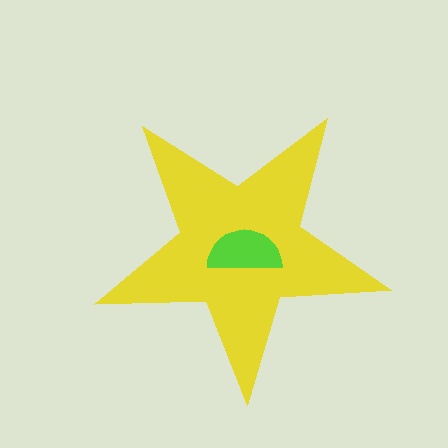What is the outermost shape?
The yellow star.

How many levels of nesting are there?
2.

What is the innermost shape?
The lime semicircle.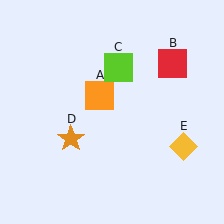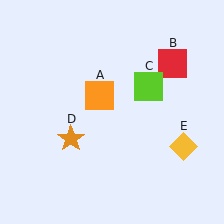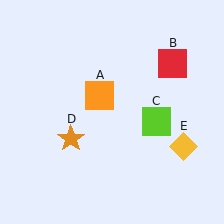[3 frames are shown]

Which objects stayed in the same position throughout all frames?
Orange square (object A) and red square (object B) and orange star (object D) and yellow diamond (object E) remained stationary.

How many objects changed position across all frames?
1 object changed position: lime square (object C).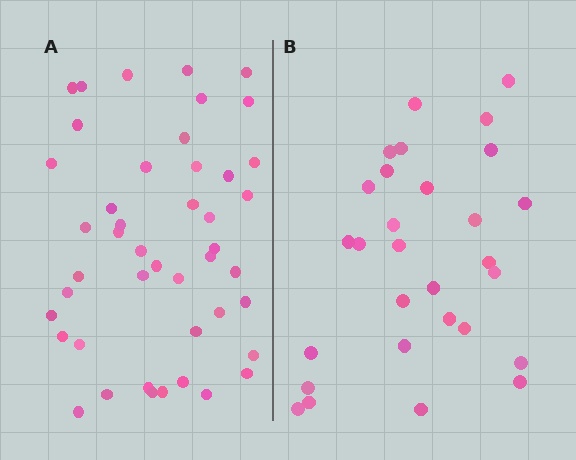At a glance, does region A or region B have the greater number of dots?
Region A (the left region) has more dots.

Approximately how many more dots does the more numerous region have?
Region A has approximately 15 more dots than region B.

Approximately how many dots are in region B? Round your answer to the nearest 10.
About 30 dots. (The exact count is 29, which rounds to 30.)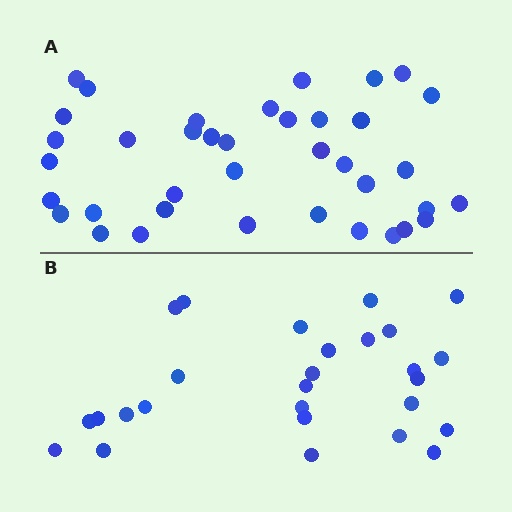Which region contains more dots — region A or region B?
Region A (the top region) has more dots.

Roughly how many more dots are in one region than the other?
Region A has roughly 12 or so more dots than region B.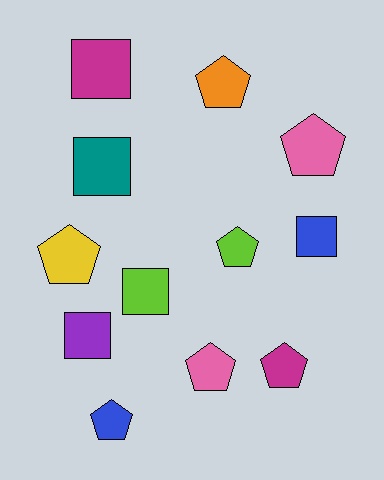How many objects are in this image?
There are 12 objects.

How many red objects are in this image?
There are no red objects.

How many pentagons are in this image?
There are 7 pentagons.